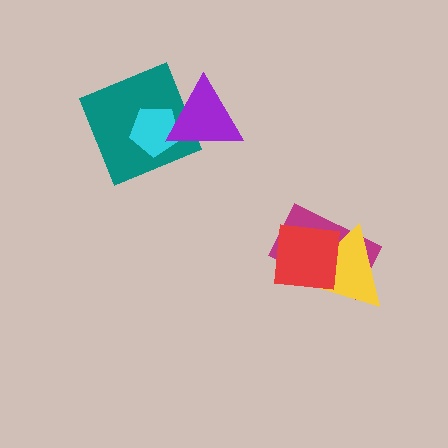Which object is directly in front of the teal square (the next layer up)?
The cyan pentagon is directly in front of the teal square.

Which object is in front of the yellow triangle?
The red square is in front of the yellow triangle.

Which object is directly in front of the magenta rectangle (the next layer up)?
The yellow triangle is directly in front of the magenta rectangle.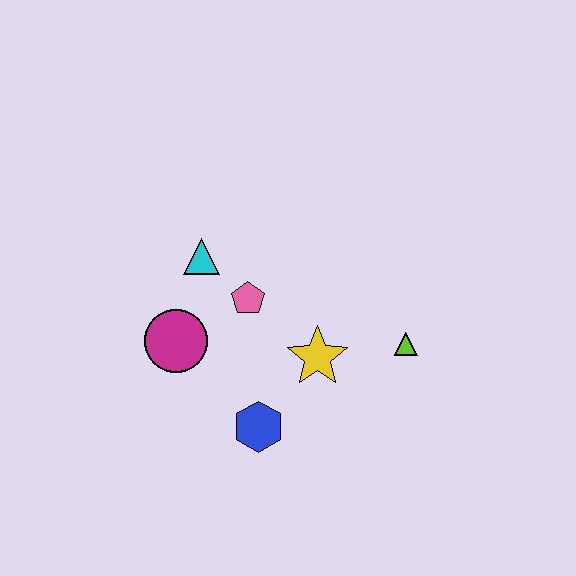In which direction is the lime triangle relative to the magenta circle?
The lime triangle is to the right of the magenta circle.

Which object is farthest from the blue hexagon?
The cyan triangle is farthest from the blue hexagon.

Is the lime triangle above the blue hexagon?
Yes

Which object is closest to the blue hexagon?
The yellow star is closest to the blue hexagon.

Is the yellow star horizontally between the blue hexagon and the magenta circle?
No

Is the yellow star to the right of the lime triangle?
No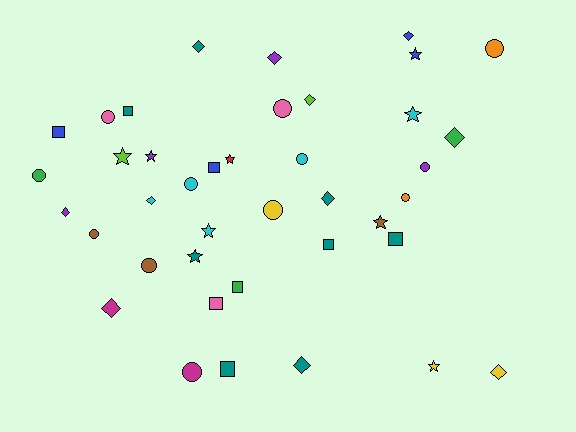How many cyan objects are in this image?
There are 5 cyan objects.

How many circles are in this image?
There are 12 circles.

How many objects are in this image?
There are 40 objects.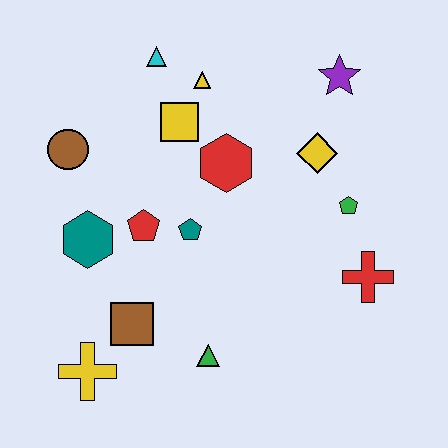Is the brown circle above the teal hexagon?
Yes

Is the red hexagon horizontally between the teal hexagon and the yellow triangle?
No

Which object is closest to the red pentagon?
The teal pentagon is closest to the red pentagon.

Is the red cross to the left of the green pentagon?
No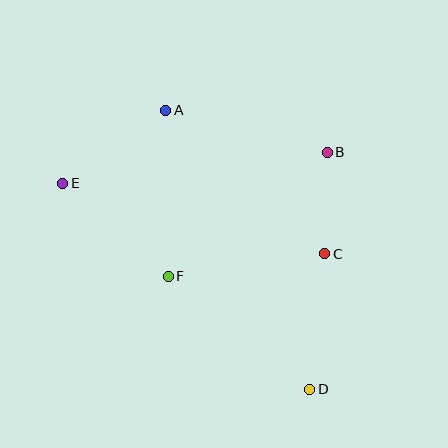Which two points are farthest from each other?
Points D and E are farthest from each other.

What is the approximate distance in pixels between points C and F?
The distance between C and F is approximately 158 pixels.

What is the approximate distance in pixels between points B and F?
The distance between B and F is approximately 201 pixels.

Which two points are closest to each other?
Points B and C are closest to each other.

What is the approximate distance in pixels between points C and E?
The distance between C and E is approximately 272 pixels.